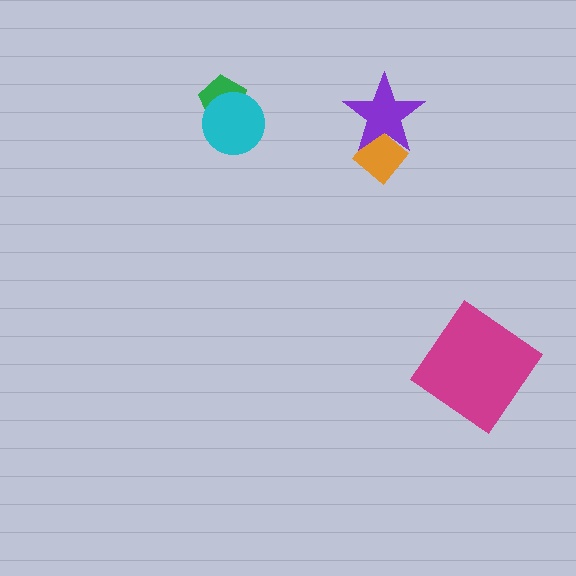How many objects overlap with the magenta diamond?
0 objects overlap with the magenta diamond.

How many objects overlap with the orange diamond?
1 object overlaps with the orange diamond.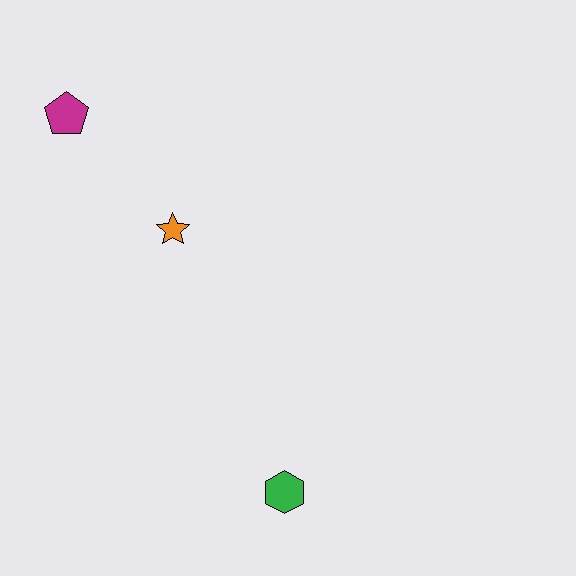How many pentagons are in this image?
There is 1 pentagon.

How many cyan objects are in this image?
There are no cyan objects.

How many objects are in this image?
There are 3 objects.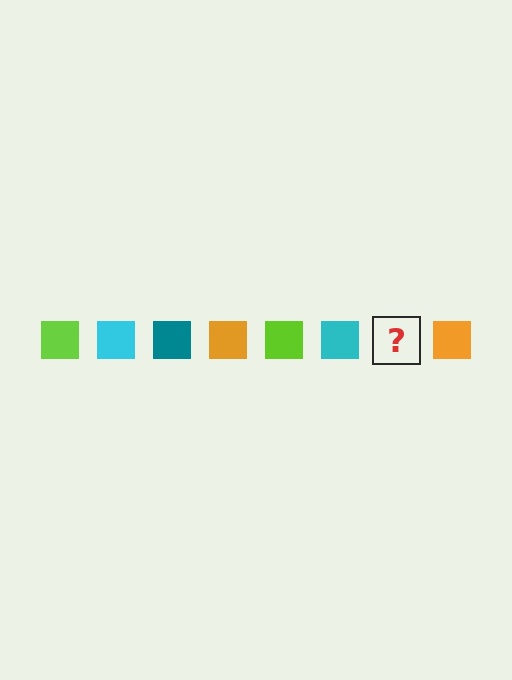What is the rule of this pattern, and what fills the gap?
The rule is that the pattern cycles through lime, cyan, teal, orange squares. The gap should be filled with a teal square.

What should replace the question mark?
The question mark should be replaced with a teal square.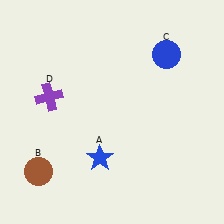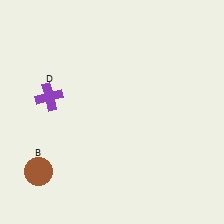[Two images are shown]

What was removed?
The blue star (A), the blue circle (C) were removed in Image 2.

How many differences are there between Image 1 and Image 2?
There are 2 differences between the two images.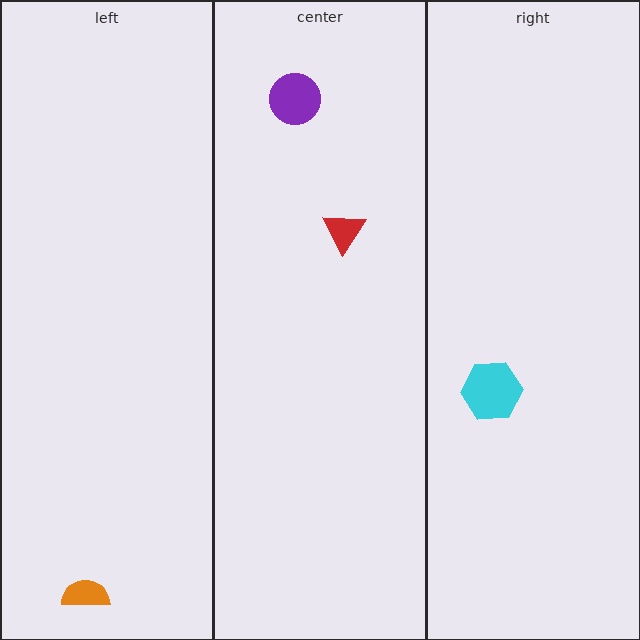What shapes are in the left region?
The orange semicircle.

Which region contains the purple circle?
The center region.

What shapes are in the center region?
The purple circle, the red triangle.